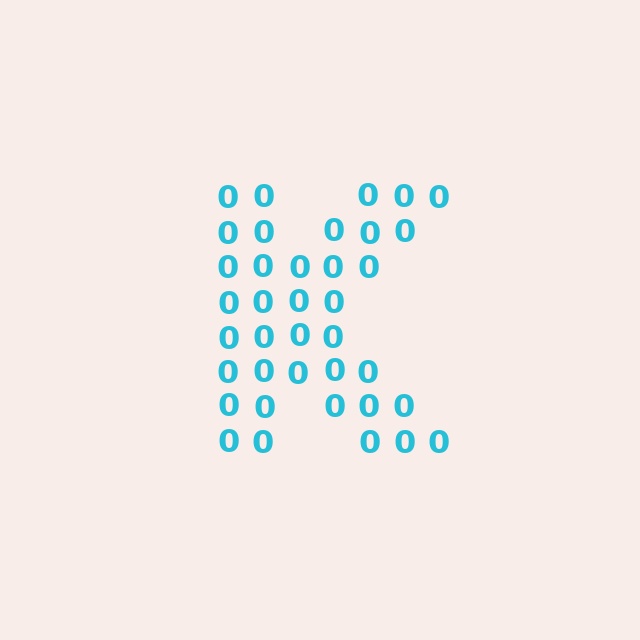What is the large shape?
The large shape is the letter K.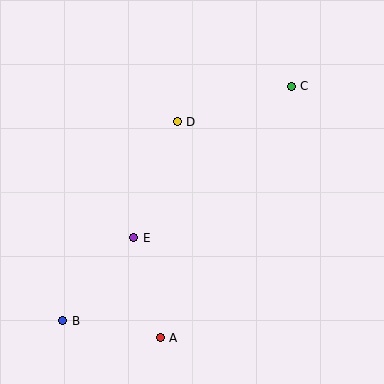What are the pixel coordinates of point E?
Point E is at (134, 238).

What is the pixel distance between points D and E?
The distance between D and E is 124 pixels.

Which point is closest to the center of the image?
Point D at (177, 122) is closest to the center.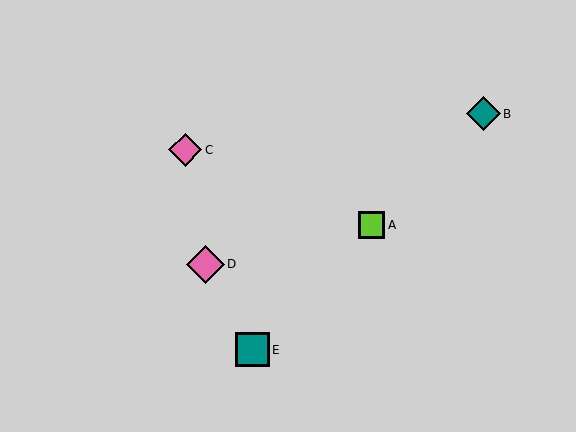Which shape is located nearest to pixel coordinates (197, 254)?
The pink diamond (labeled D) at (205, 265) is nearest to that location.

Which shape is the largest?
The pink diamond (labeled D) is the largest.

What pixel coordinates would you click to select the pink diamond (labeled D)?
Click at (205, 265) to select the pink diamond D.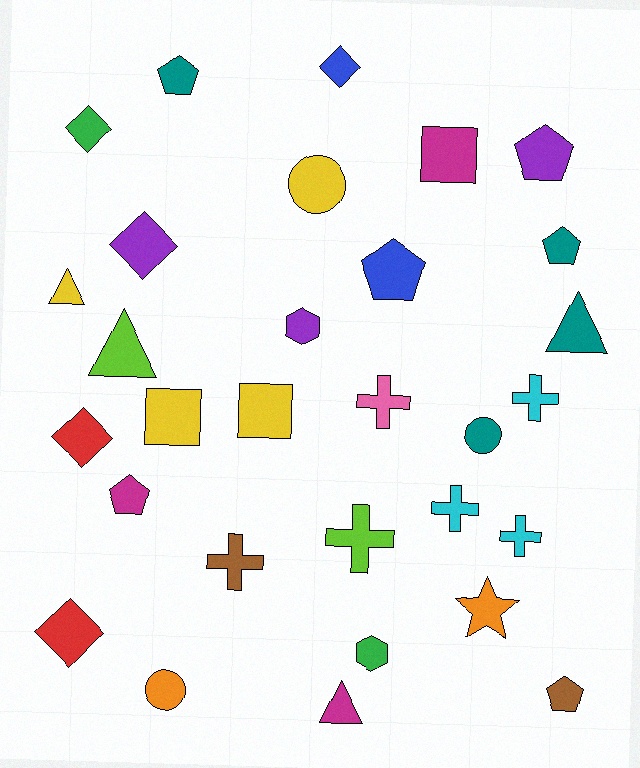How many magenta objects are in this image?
There are 3 magenta objects.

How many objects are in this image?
There are 30 objects.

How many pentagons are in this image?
There are 6 pentagons.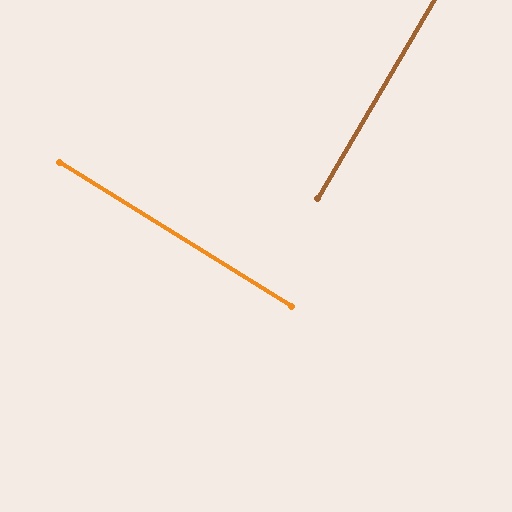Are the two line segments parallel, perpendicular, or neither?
Perpendicular — they meet at approximately 88°.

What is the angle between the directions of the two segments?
Approximately 88 degrees.